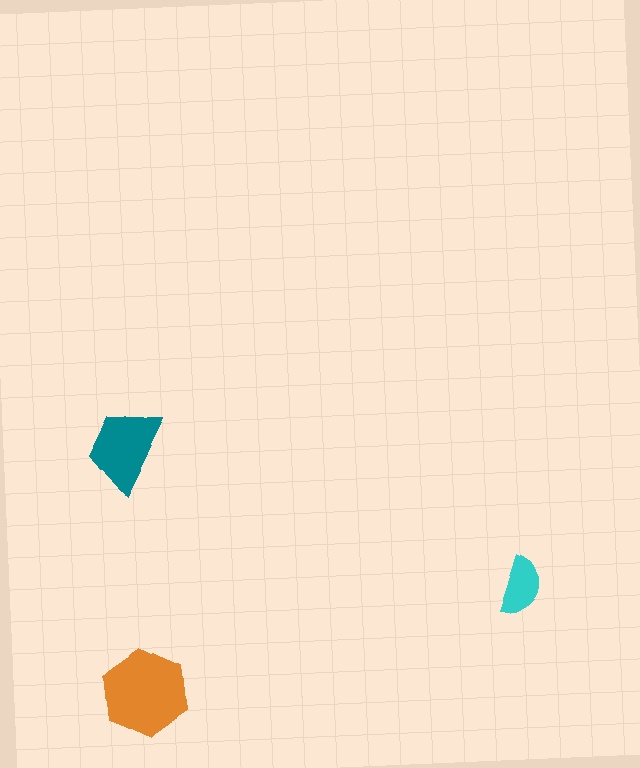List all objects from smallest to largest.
The cyan semicircle, the teal trapezoid, the orange hexagon.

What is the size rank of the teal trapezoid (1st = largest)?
2nd.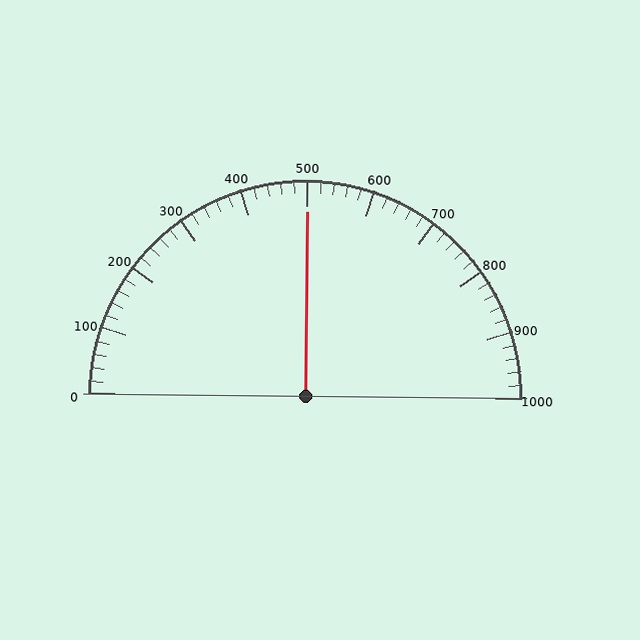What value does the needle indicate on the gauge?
The needle indicates approximately 500.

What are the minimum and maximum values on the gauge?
The gauge ranges from 0 to 1000.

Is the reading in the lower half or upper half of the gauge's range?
The reading is in the upper half of the range (0 to 1000).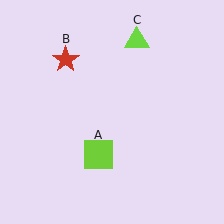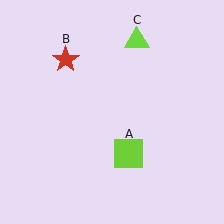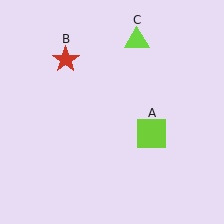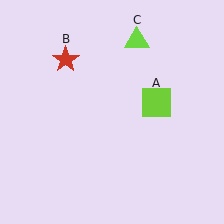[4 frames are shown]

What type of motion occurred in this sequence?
The lime square (object A) rotated counterclockwise around the center of the scene.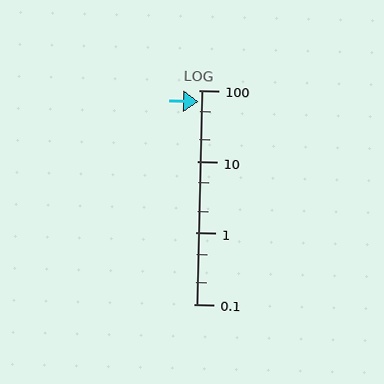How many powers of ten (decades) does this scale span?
The scale spans 3 decades, from 0.1 to 100.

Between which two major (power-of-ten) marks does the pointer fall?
The pointer is between 10 and 100.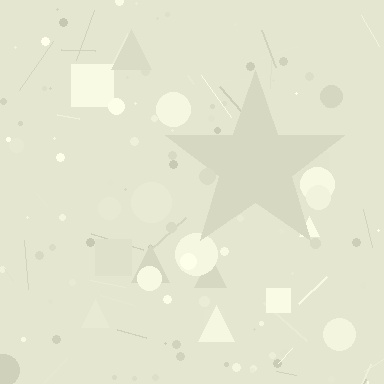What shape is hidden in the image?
A star is hidden in the image.